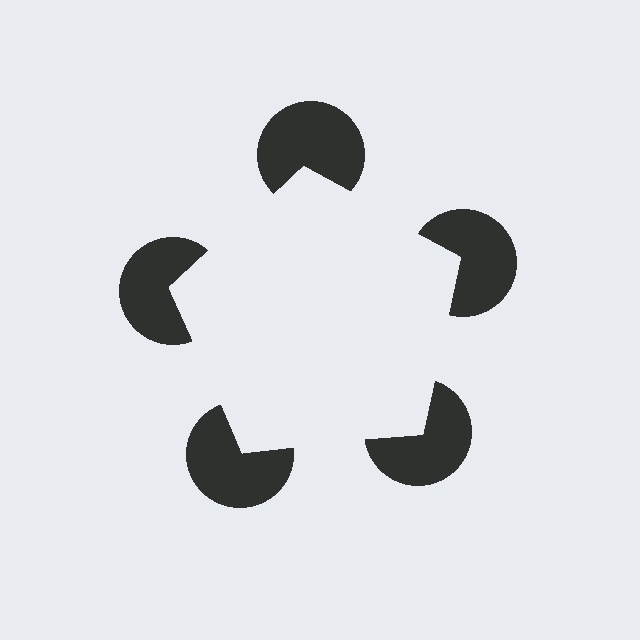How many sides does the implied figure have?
5 sides.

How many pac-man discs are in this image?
There are 5 — one at each vertex of the illusory pentagon.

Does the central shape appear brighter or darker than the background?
It typically appears slightly brighter than the background, even though no actual brightness change is drawn.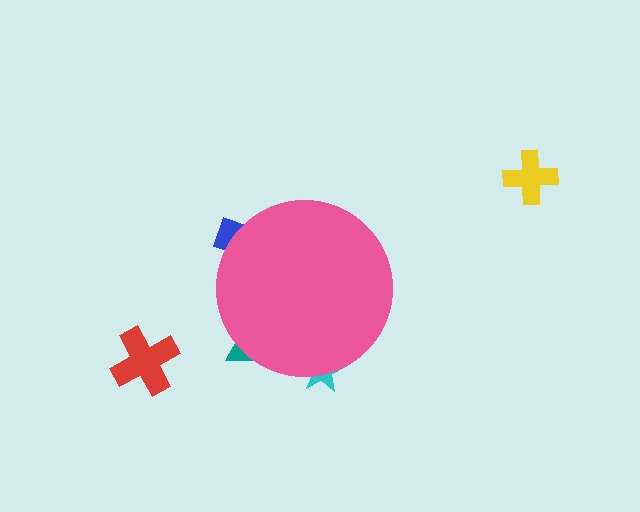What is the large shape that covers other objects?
A pink circle.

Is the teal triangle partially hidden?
Yes, the teal triangle is partially hidden behind the pink circle.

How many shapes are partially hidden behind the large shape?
3 shapes are partially hidden.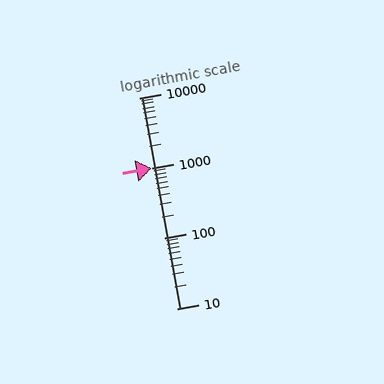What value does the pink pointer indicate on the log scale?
The pointer indicates approximately 1000.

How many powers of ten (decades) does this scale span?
The scale spans 3 decades, from 10 to 10000.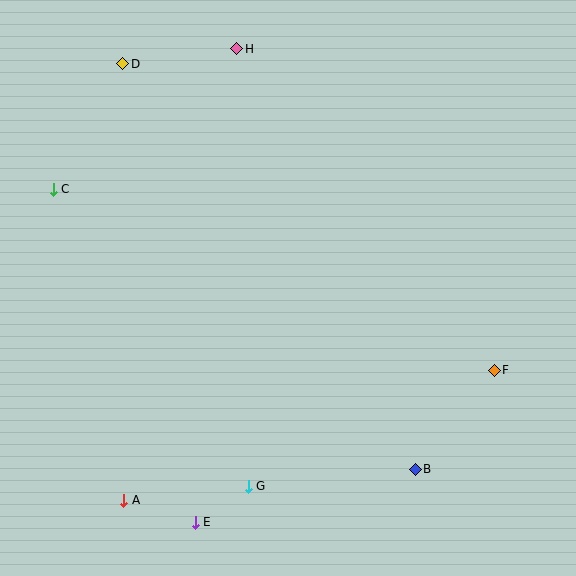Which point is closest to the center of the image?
Point G at (248, 486) is closest to the center.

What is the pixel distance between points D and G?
The distance between D and G is 441 pixels.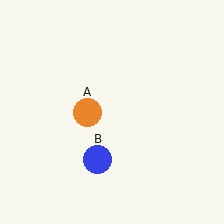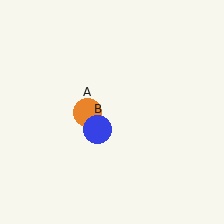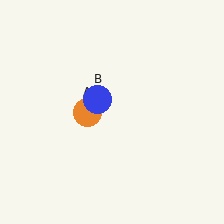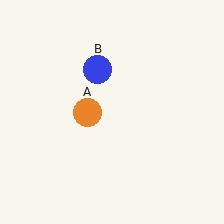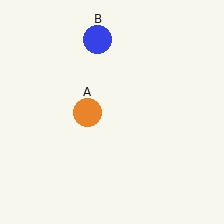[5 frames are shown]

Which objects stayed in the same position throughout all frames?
Orange circle (object A) remained stationary.